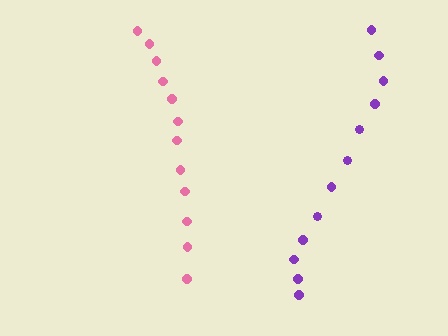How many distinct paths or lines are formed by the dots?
There are 2 distinct paths.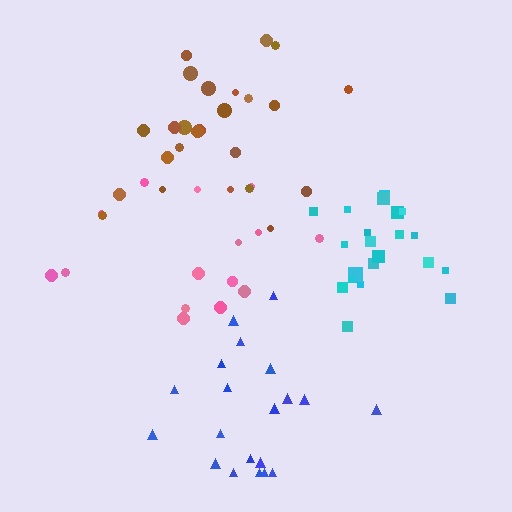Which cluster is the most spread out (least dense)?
Pink.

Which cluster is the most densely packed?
Cyan.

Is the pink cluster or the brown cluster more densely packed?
Brown.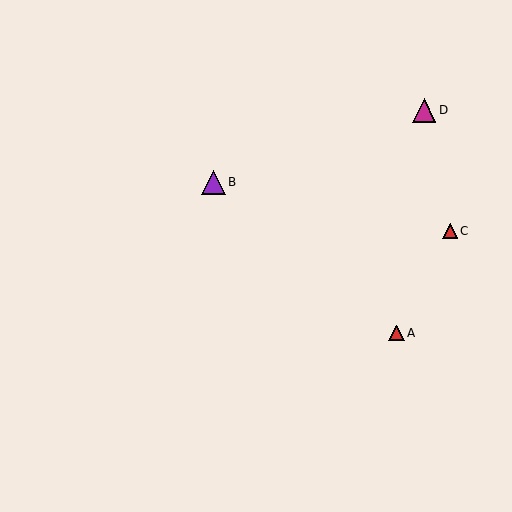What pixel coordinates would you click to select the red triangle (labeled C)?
Click at (450, 231) to select the red triangle C.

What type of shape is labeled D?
Shape D is a magenta triangle.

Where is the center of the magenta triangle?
The center of the magenta triangle is at (424, 110).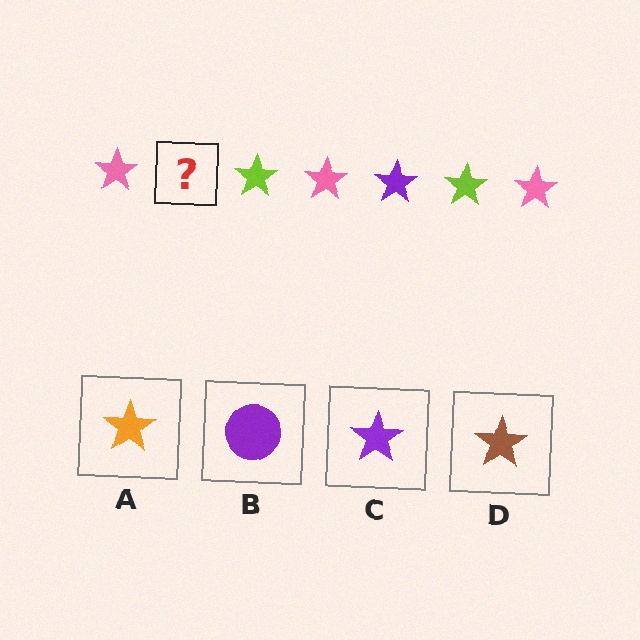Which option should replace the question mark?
Option C.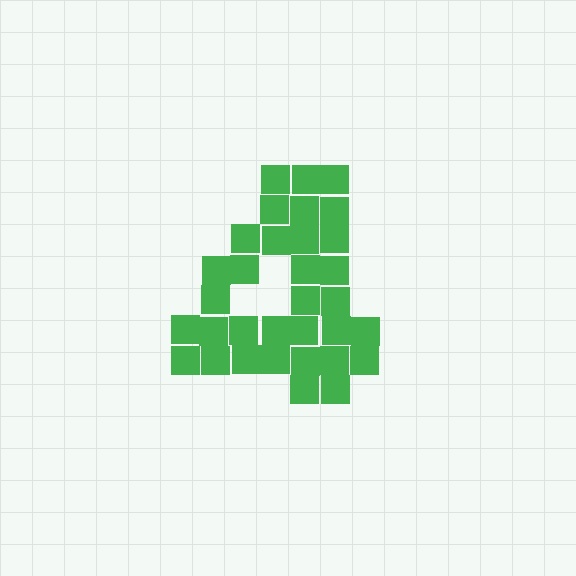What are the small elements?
The small elements are squares.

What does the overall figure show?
The overall figure shows the digit 4.